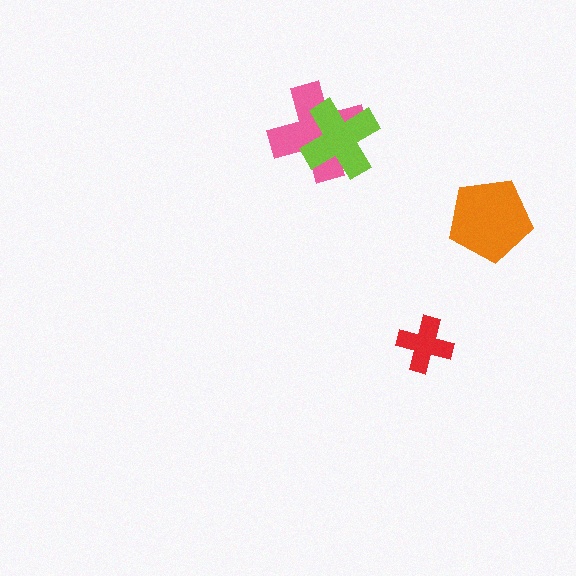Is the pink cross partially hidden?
Yes, it is partially covered by another shape.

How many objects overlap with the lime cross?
1 object overlaps with the lime cross.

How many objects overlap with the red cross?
0 objects overlap with the red cross.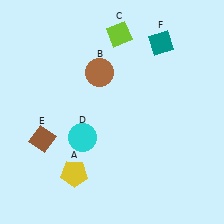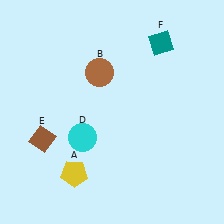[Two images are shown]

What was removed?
The lime diamond (C) was removed in Image 2.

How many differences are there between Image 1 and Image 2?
There is 1 difference between the two images.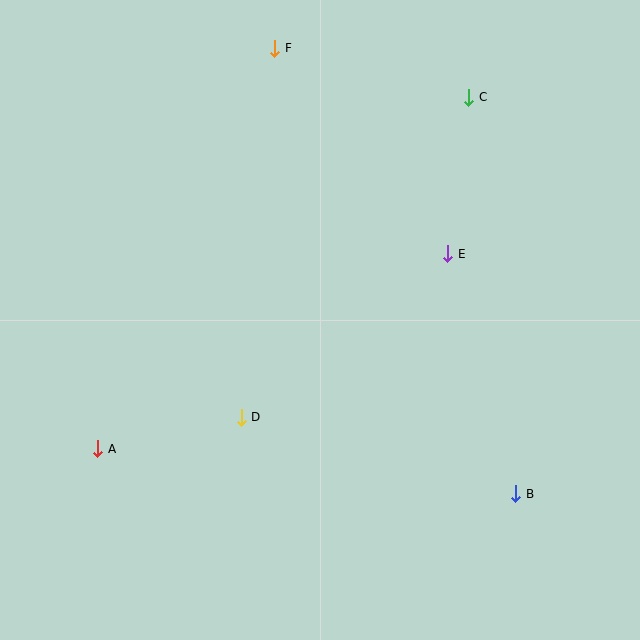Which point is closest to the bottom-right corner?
Point B is closest to the bottom-right corner.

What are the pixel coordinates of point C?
Point C is at (469, 97).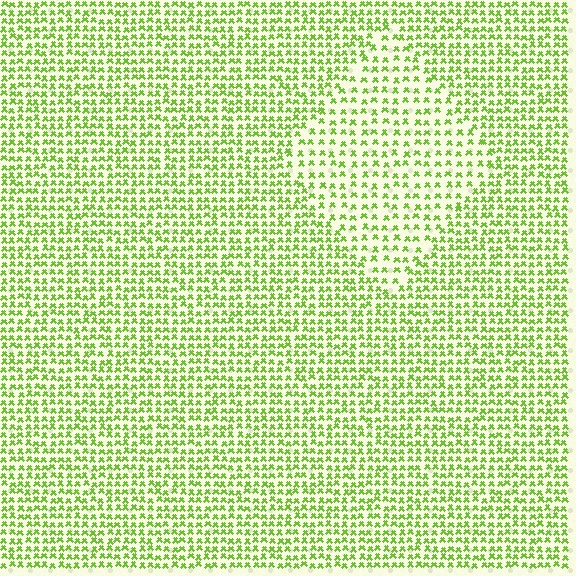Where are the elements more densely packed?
The elements are more densely packed outside the diamond boundary.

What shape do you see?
I see a diamond.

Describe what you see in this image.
The image contains small lime elements arranged at two different densities. A diamond-shaped region is visible where the elements are less densely packed than the surrounding area.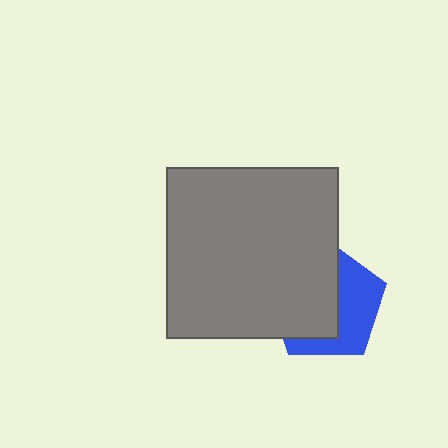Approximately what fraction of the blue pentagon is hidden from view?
Roughly 57% of the blue pentagon is hidden behind the gray square.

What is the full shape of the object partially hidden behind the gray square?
The partially hidden object is a blue pentagon.